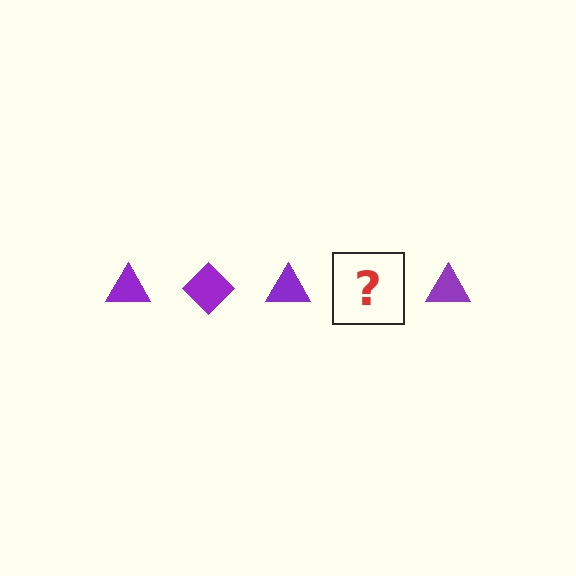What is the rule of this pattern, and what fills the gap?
The rule is that the pattern cycles through triangle, diamond shapes in purple. The gap should be filled with a purple diamond.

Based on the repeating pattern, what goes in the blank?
The blank should be a purple diamond.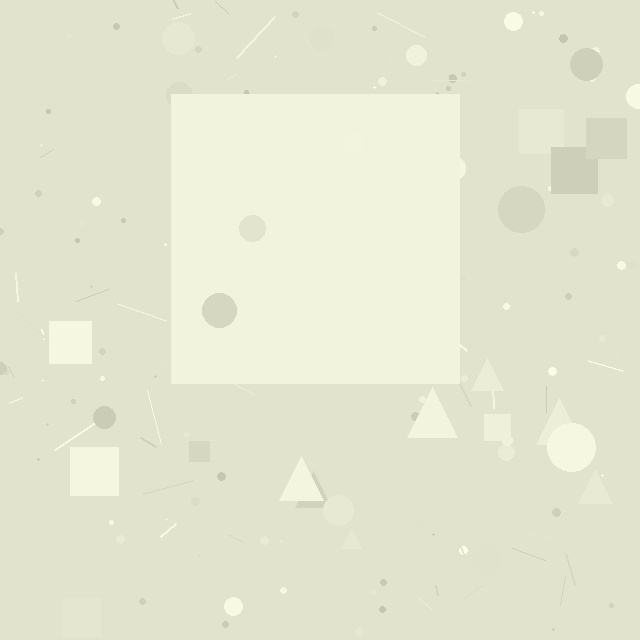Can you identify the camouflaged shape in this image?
The camouflaged shape is a square.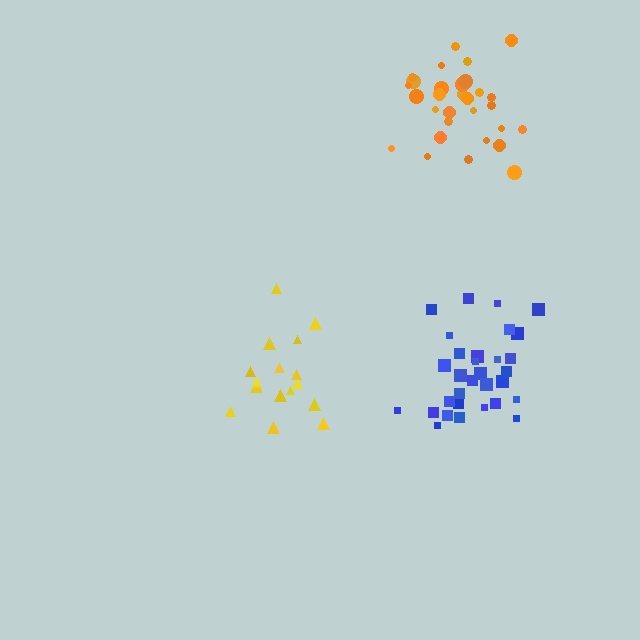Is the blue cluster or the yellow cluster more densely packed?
Blue.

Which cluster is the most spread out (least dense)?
Yellow.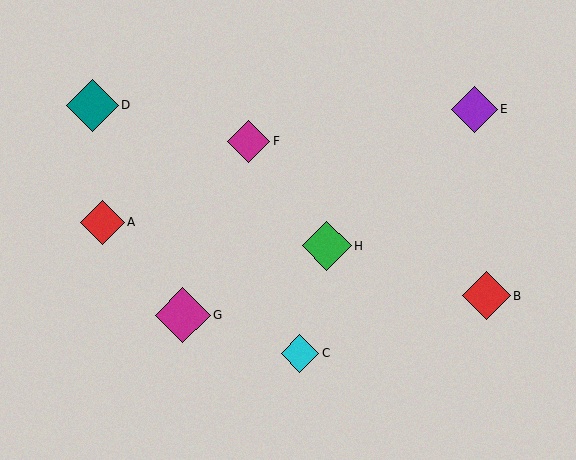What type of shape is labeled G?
Shape G is a magenta diamond.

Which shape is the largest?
The magenta diamond (labeled G) is the largest.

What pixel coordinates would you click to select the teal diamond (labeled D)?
Click at (93, 105) to select the teal diamond D.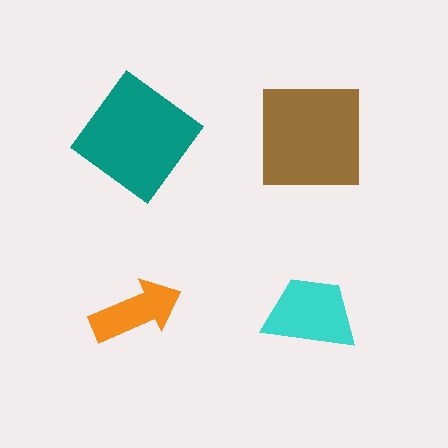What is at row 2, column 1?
An orange arrow.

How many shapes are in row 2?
2 shapes.